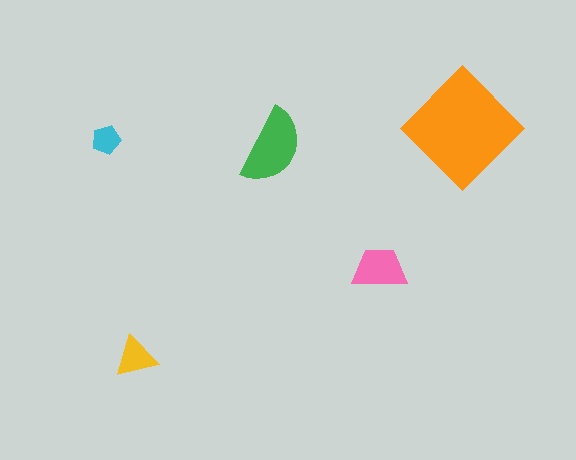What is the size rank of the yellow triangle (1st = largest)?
4th.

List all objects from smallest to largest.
The cyan pentagon, the yellow triangle, the pink trapezoid, the green semicircle, the orange diamond.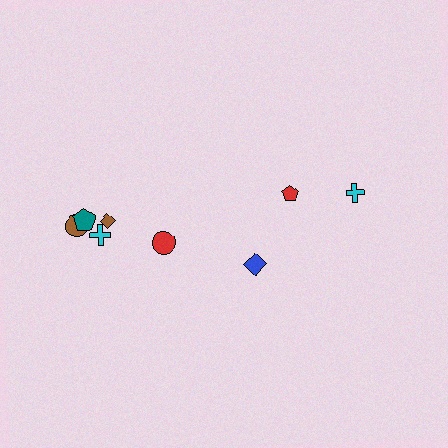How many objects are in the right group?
There are 3 objects.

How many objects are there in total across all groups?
There are 8 objects.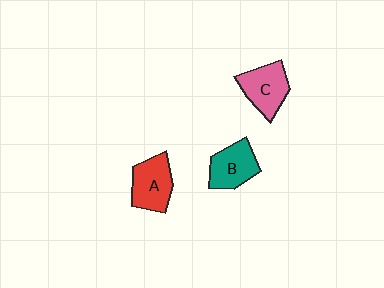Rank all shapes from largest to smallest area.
From largest to smallest: A (red), C (pink), B (teal).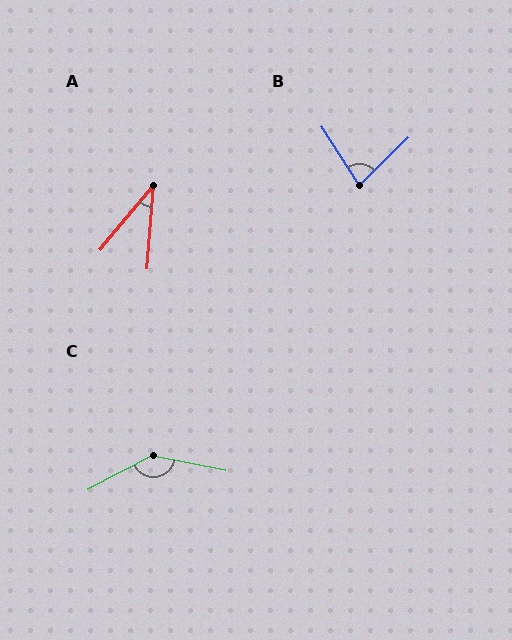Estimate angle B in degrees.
Approximately 78 degrees.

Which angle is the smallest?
A, at approximately 35 degrees.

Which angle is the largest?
C, at approximately 141 degrees.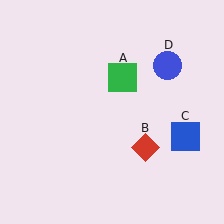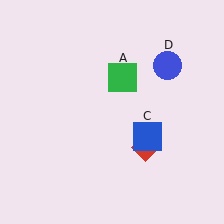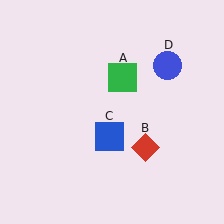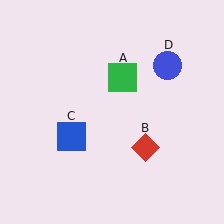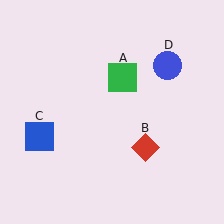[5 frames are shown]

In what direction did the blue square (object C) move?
The blue square (object C) moved left.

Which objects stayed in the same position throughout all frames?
Green square (object A) and red diamond (object B) and blue circle (object D) remained stationary.